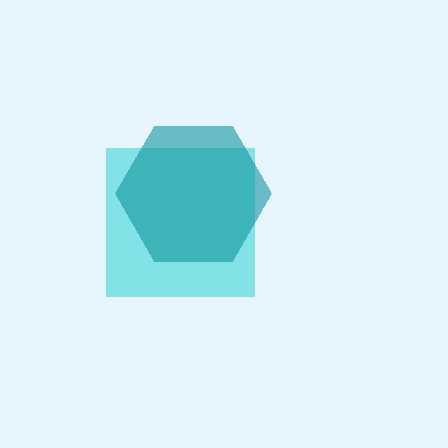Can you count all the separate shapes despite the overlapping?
Yes, there are 2 separate shapes.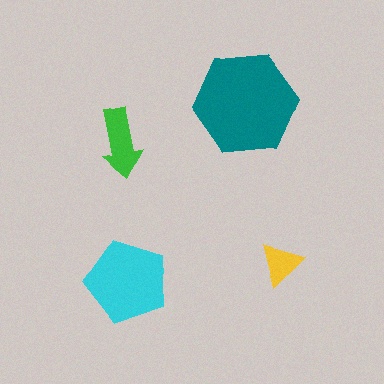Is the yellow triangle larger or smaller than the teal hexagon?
Smaller.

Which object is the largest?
The teal hexagon.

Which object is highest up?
The teal hexagon is topmost.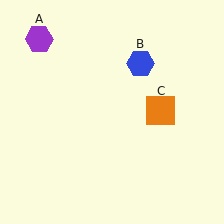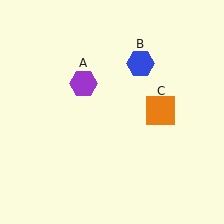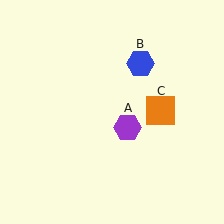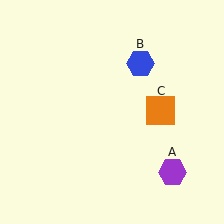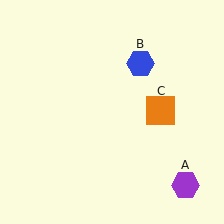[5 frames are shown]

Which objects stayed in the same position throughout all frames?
Blue hexagon (object B) and orange square (object C) remained stationary.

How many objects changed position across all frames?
1 object changed position: purple hexagon (object A).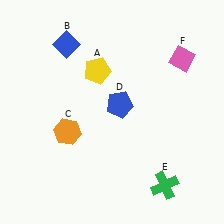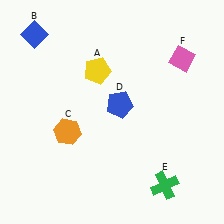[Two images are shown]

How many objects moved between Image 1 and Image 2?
1 object moved between the two images.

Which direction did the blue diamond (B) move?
The blue diamond (B) moved left.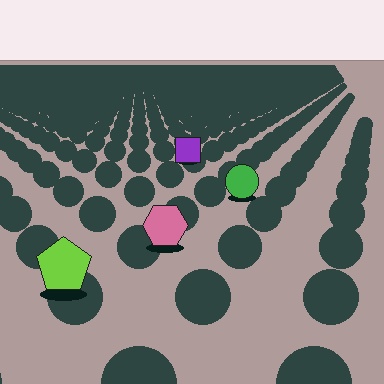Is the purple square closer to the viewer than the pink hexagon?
No. The pink hexagon is closer — you can tell from the texture gradient: the ground texture is coarser near it.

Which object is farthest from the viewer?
The purple square is farthest from the viewer. It appears smaller and the ground texture around it is denser.